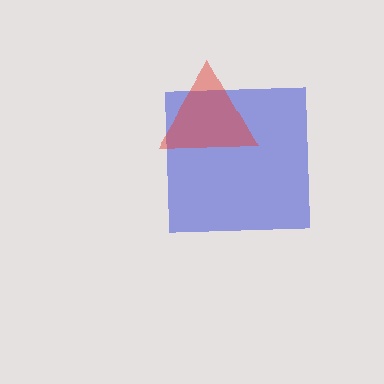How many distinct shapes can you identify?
There are 2 distinct shapes: a blue square, a red triangle.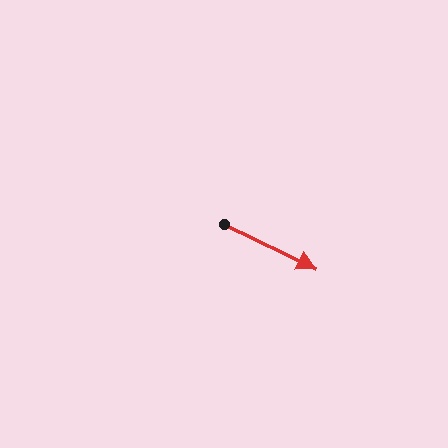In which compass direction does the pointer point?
Southeast.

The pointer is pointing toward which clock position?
Roughly 4 o'clock.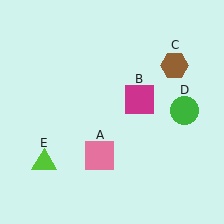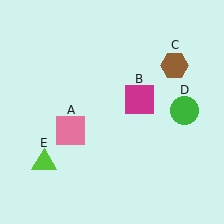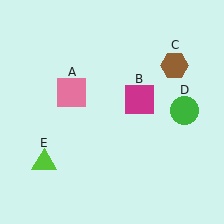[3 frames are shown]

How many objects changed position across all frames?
1 object changed position: pink square (object A).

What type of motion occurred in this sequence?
The pink square (object A) rotated clockwise around the center of the scene.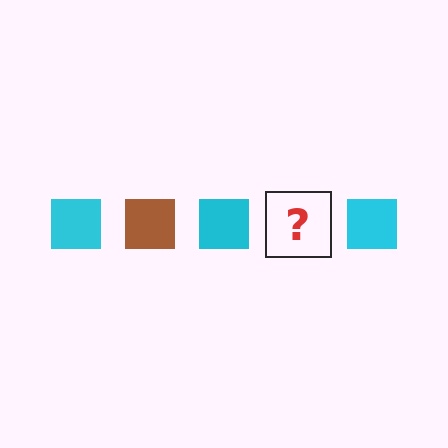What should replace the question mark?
The question mark should be replaced with a brown square.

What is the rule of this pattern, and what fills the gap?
The rule is that the pattern cycles through cyan, brown squares. The gap should be filled with a brown square.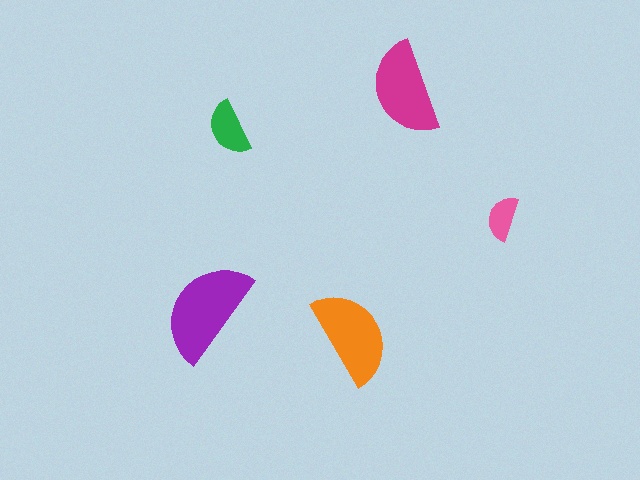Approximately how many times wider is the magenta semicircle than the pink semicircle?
About 2 times wider.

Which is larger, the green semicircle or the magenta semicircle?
The magenta one.